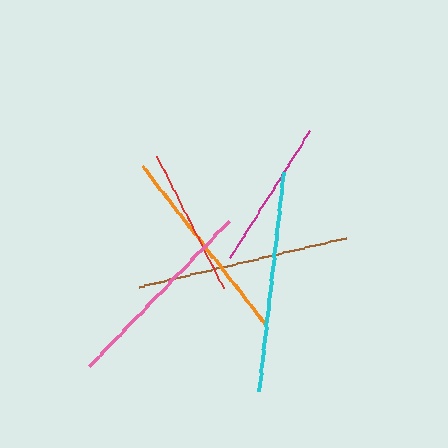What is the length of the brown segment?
The brown segment is approximately 213 pixels long.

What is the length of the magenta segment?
The magenta segment is approximately 150 pixels long.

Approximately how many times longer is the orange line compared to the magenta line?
The orange line is approximately 1.3 times the length of the magenta line.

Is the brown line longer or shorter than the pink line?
The brown line is longer than the pink line.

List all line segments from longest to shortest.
From longest to shortest: cyan, brown, pink, orange, magenta, red.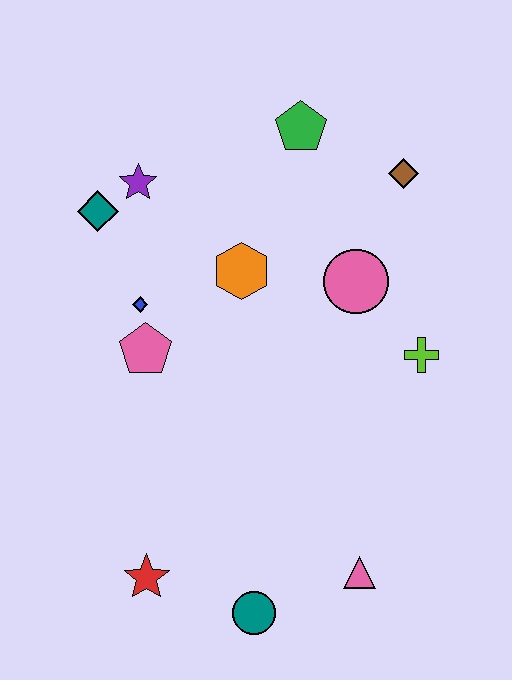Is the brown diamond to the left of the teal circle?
No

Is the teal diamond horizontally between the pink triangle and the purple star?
No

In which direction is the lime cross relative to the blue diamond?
The lime cross is to the right of the blue diamond.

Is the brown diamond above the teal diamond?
Yes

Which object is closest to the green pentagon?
The brown diamond is closest to the green pentagon.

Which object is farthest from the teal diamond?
The pink triangle is farthest from the teal diamond.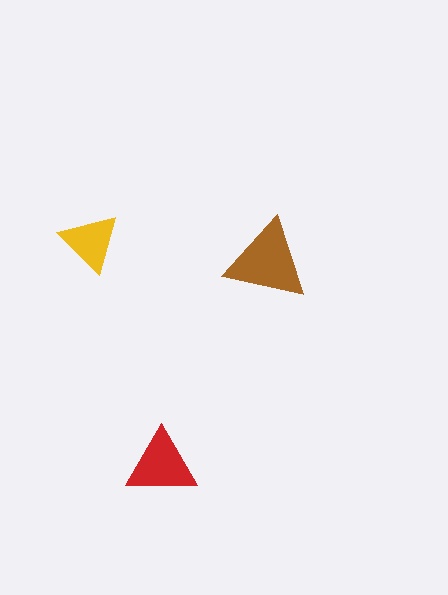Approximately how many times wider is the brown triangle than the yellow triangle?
About 1.5 times wider.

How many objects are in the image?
There are 3 objects in the image.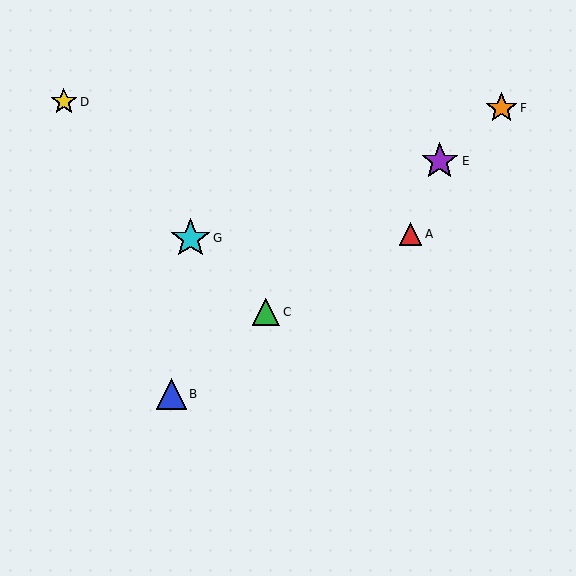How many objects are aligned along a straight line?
4 objects (B, C, E, F) are aligned along a straight line.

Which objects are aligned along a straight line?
Objects B, C, E, F are aligned along a straight line.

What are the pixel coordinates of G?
Object G is at (191, 238).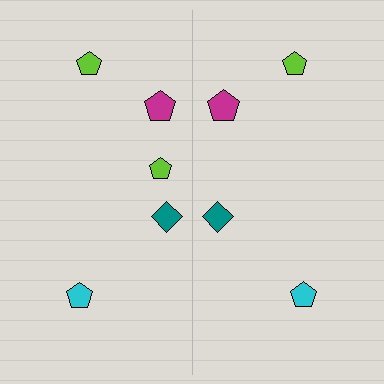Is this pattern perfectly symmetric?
No, the pattern is not perfectly symmetric. A lime pentagon is missing from the right side.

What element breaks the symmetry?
A lime pentagon is missing from the right side.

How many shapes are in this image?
There are 9 shapes in this image.